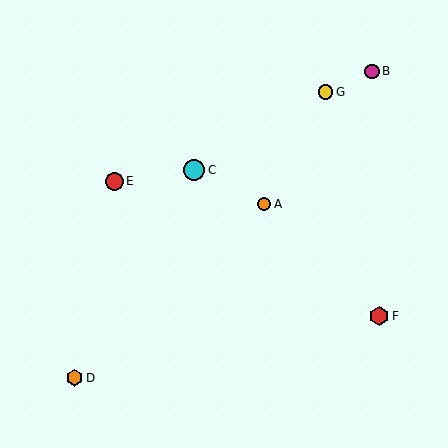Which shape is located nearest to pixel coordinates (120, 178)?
The red circle (labeled E) at (115, 181) is nearest to that location.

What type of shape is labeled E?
Shape E is a red circle.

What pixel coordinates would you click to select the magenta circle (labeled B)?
Click at (372, 71) to select the magenta circle B.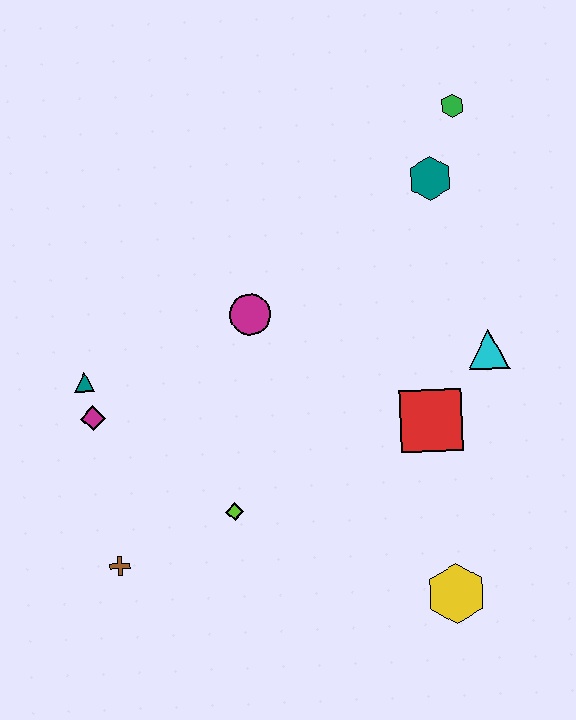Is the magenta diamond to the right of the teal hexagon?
No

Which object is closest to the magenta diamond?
The teal triangle is closest to the magenta diamond.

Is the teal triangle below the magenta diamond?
No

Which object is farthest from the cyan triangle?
The brown cross is farthest from the cyan triangle.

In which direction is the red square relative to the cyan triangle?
The red square is below the cyan triangle.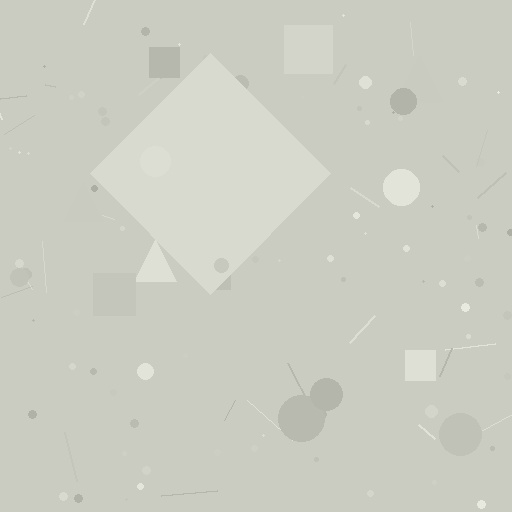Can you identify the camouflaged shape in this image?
The camouflaged shape is a diamond.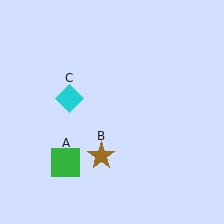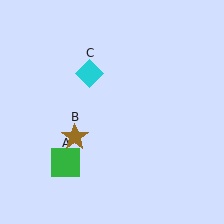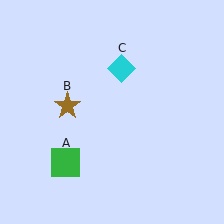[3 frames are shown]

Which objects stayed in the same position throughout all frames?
Green square (object A) remained stationary.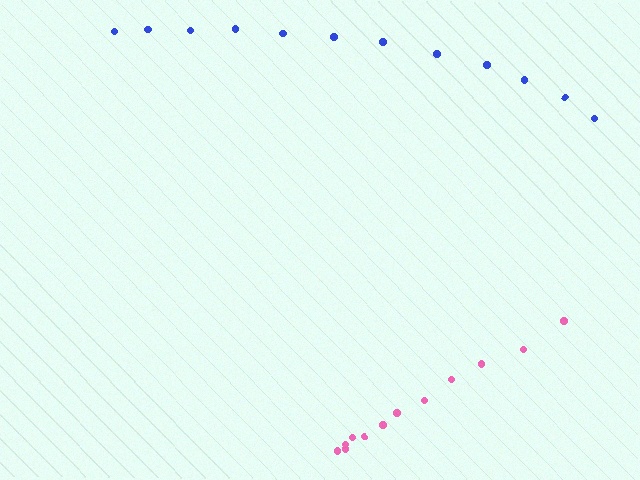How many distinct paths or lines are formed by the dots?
There are 2 distinct paths.